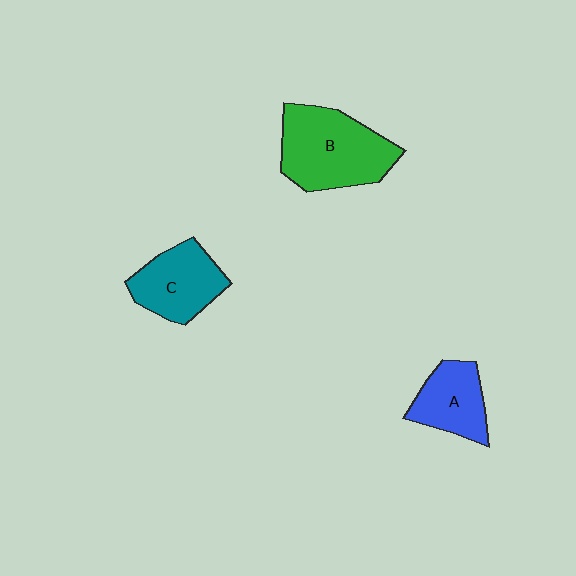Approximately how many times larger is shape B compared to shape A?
Approximately 1.7 times.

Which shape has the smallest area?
Shape A (blue).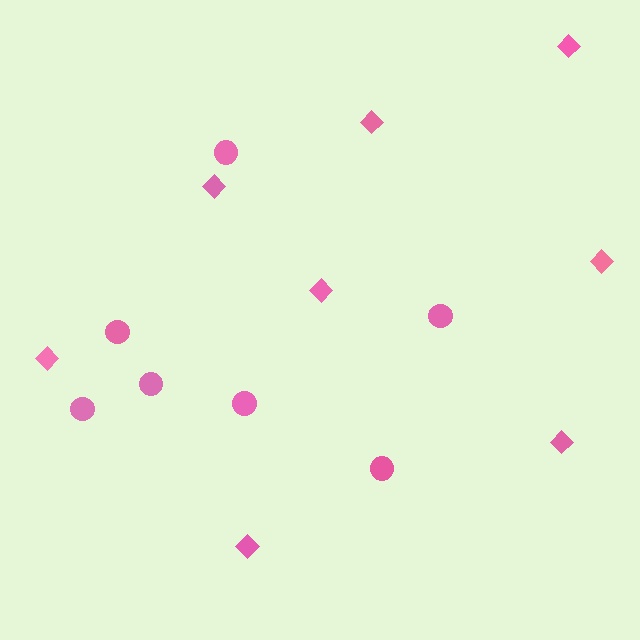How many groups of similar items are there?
There are 2 groups: one group of diamonds (8) and one group of circles (7).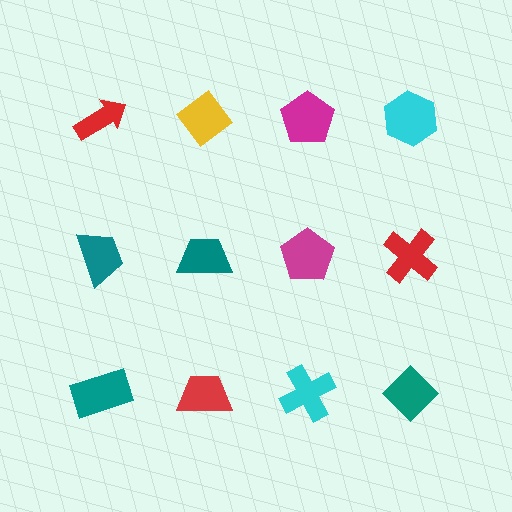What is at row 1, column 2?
A yellow diamond.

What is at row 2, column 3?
A magenta pentagon.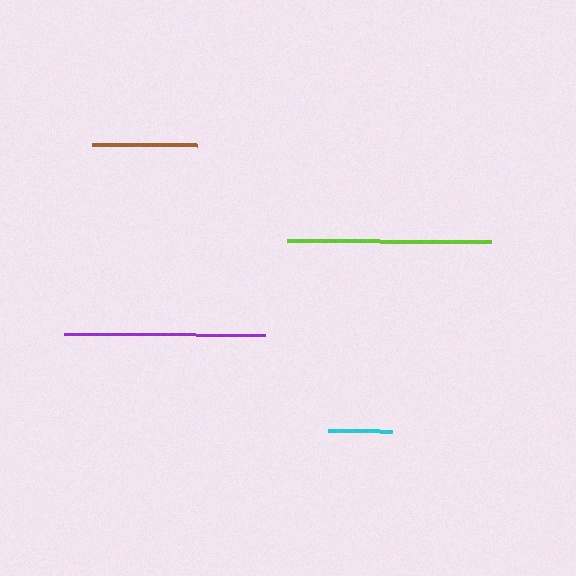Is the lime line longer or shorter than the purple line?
The lime line is longer than the purple line.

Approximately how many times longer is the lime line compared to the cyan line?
The lime line is approximately 3.2 times the length of the cyan line.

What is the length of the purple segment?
The purple segment is approximately 201 pixels long.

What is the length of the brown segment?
The brown segment is approximately 105 pixels long.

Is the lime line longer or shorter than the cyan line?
The lime line is longer than the cyan line.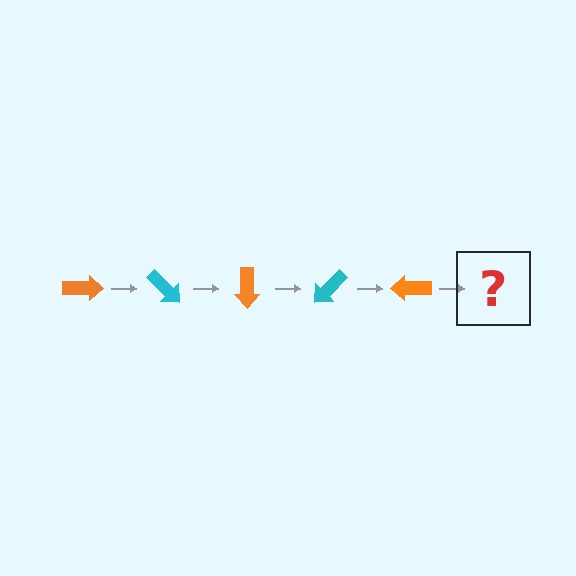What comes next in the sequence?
The next element should be a cyan arrow, rotated 225 degrees from the start.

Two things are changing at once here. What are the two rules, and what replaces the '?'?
The two rules are that it rotates 45 degrees each step and the color cycles through orange and cyan. The '?' should be a cyan arrow, rotated 225 degrees from the start.